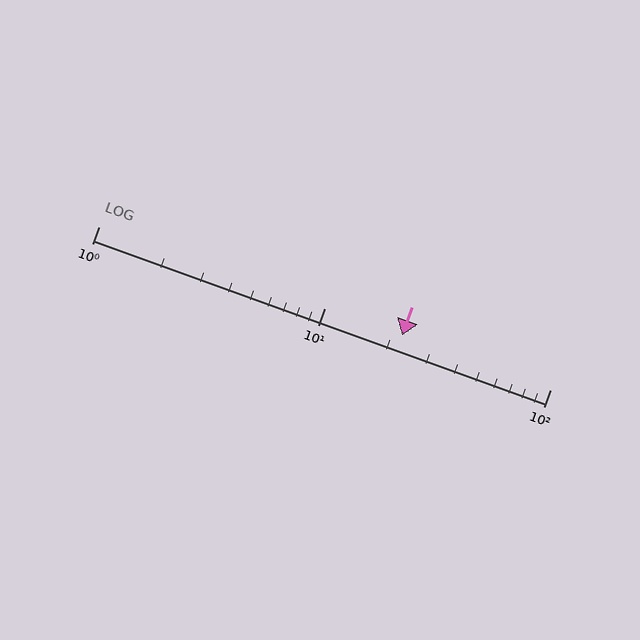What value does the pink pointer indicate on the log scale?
The pointer indicates approximately 22.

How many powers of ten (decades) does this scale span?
The scale spans 2 decades, from 1 to 100.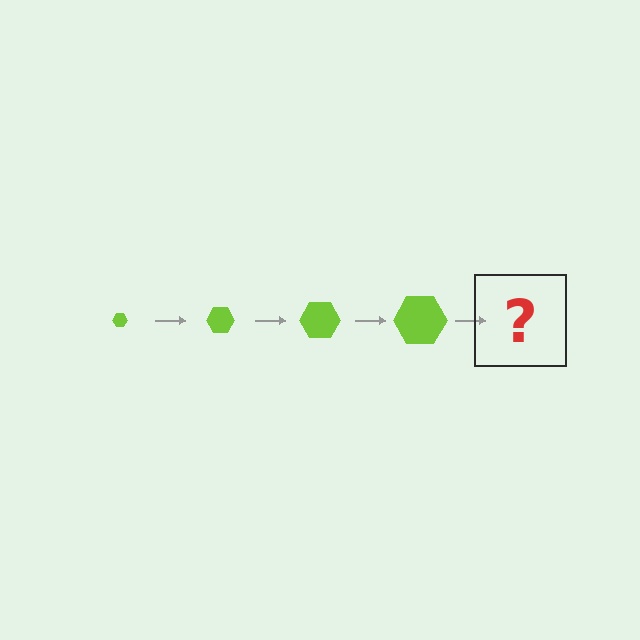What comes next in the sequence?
The next element should be a lime hexagon, larger than the previous one.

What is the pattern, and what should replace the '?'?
The pattern is that the hexagon gets progressively larger each step. The '?' should be a lime hexagon, larger than the previous one.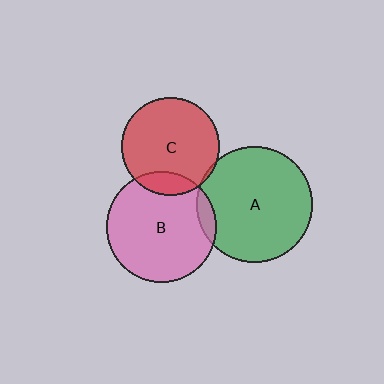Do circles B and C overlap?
Yes.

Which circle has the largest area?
Circle A (green).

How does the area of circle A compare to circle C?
Approximately 1.4 times.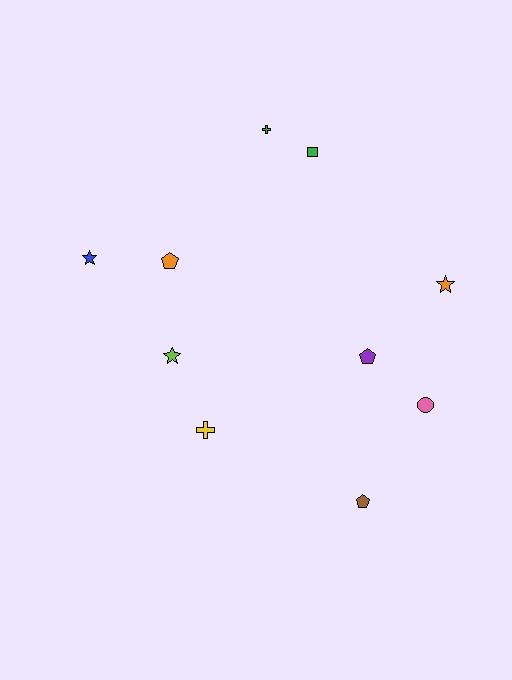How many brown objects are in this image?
There is 1 brown object.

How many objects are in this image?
There are 10 objects.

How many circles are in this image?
There is 1 circle.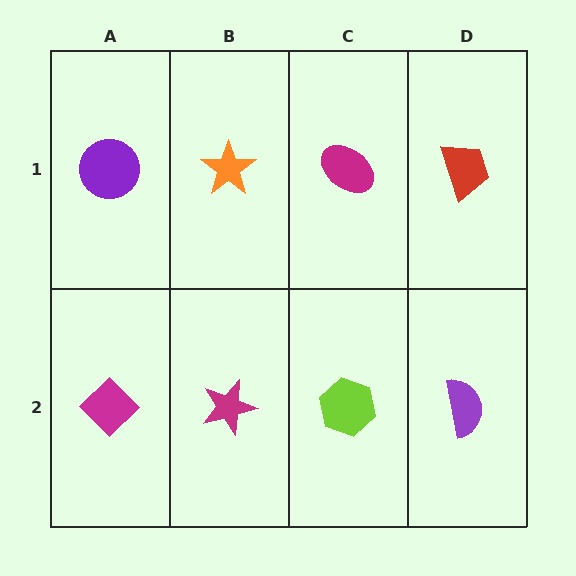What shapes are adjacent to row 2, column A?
A purple circle (row 1, column A), a magenta star (row 2, column B).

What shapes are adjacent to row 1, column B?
A magenta star (row 2, column B), a purple circle (row 1, column A), a magenta ellipse (row 1, column C).